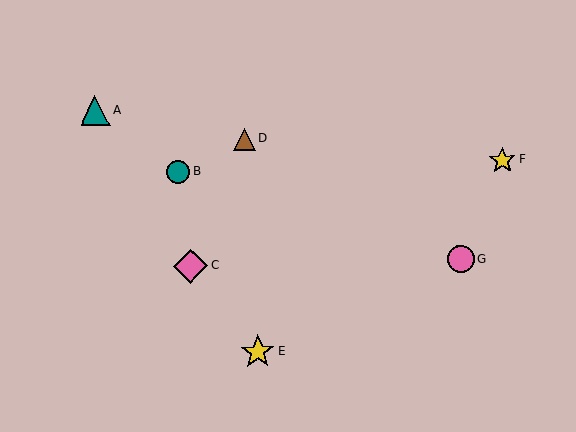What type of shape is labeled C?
Shape C is a pink diamond.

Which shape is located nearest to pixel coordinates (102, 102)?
The teal triangle (labeled A) at (95, 110) is nearest to that location.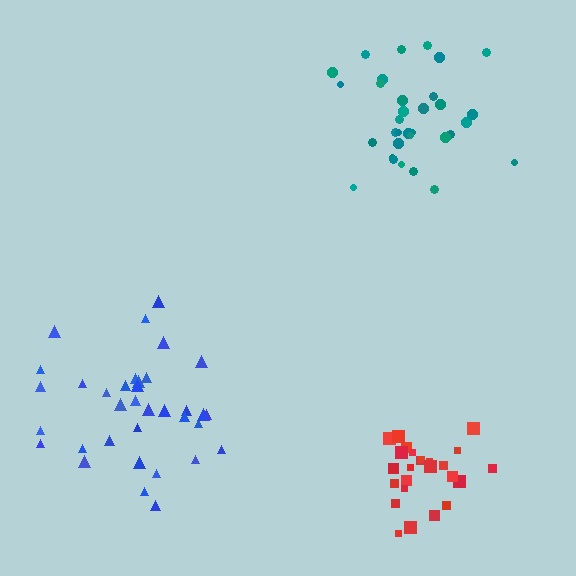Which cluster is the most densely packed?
Red.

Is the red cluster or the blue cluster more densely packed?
Red.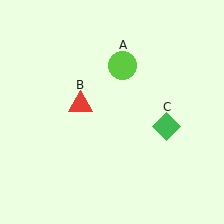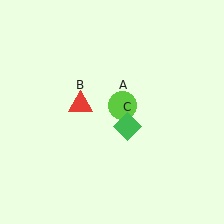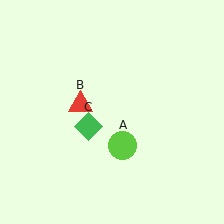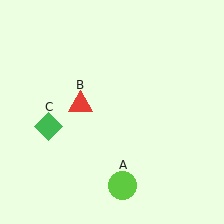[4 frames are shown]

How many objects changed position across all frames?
2 objects changed position: lime circle (object A), green diamond (object C).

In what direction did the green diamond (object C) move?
The green diamond (object C) moved left.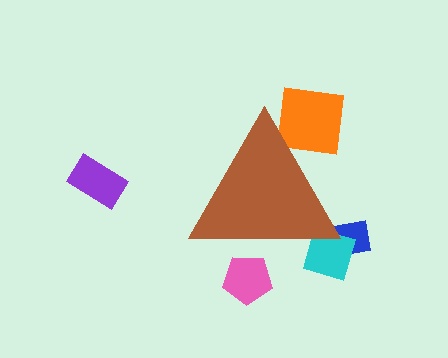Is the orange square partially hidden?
Yes, the orange square is partially hidden behind the brown triangle.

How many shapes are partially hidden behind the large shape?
4 shapes are partially hidden.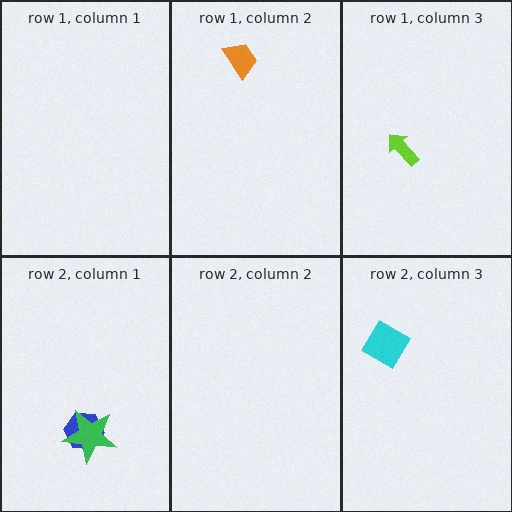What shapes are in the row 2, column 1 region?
The blue hexagon, the green star.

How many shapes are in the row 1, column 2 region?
1.